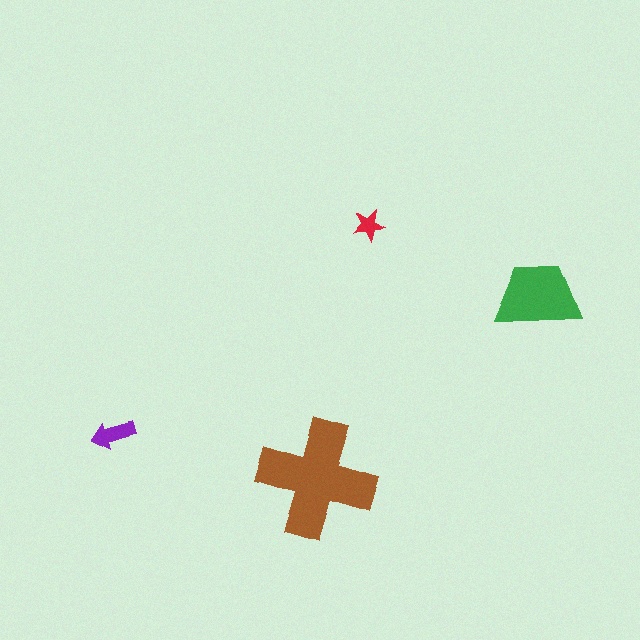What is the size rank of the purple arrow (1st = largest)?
3rd.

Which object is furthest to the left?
The purple arrow is leftmost.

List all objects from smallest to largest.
The red star, the purple arrow, the green trapezoid, the brown cross.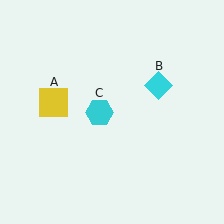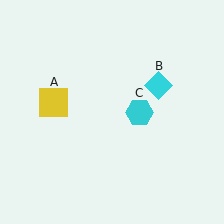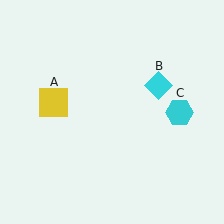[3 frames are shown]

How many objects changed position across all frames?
1 object changed position: cyan hexagon (object C).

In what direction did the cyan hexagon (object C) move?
The cyan hexagon (object C) moved right.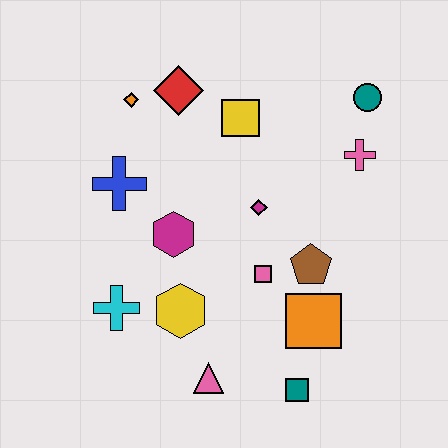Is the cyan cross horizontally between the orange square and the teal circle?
No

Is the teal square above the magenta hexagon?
No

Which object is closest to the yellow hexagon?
The cyan cross is closest to the yellow hexagon.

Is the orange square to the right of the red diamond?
Yes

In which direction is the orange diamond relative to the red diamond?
The orange diamond is to the left of the red diamond.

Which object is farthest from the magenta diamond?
The teal square is farthest from the magenta diamond.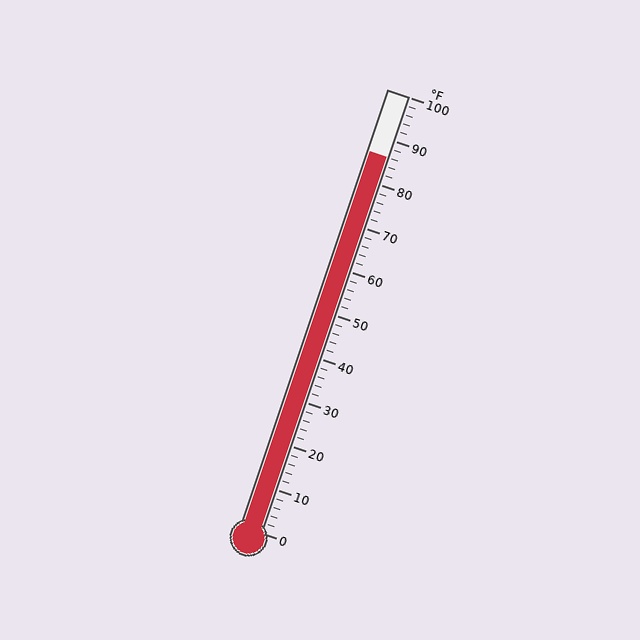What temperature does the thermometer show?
The thermometer shows approximately 86°F.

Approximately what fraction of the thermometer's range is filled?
The thermometer is filled to approximately 85% of its range.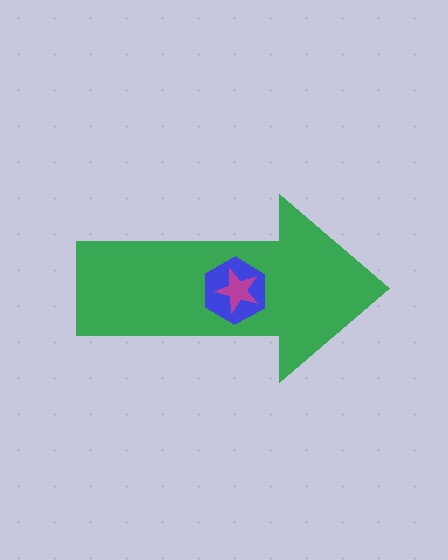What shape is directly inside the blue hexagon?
The magenta star.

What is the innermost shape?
The magenta star.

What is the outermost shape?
The green arrow.